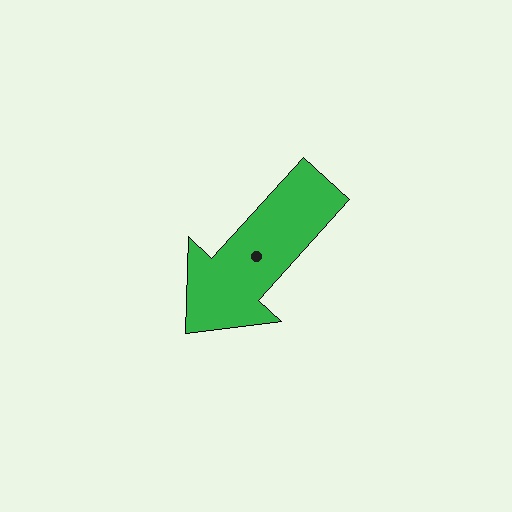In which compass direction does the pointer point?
Southwest.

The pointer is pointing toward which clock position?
Roughly 7 o'clock.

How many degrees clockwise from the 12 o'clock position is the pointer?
Approximately 222 degrees.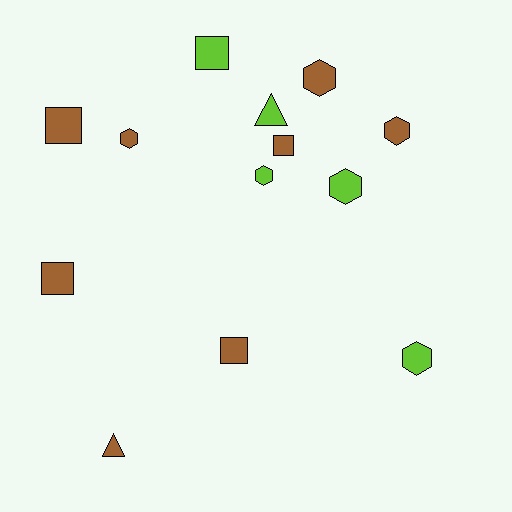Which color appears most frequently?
Brown, with 8 objects.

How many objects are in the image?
There are 13 objects.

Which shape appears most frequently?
Hexagon, with 6 objects.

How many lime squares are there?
There is 1 lime square.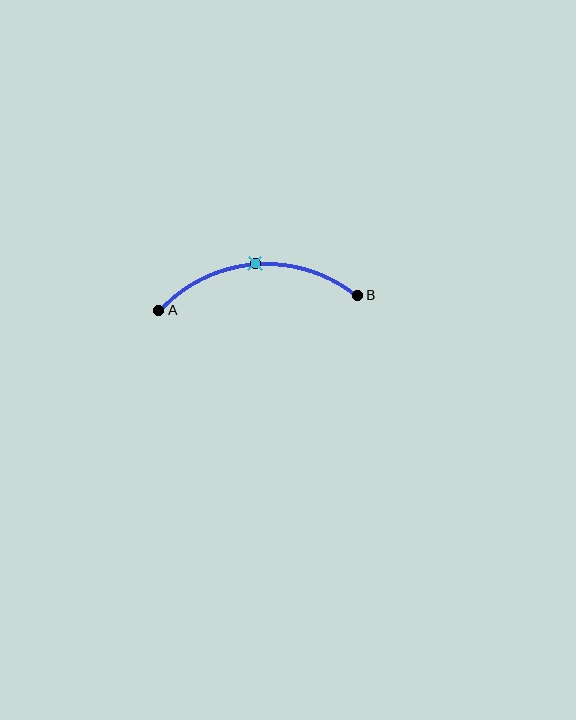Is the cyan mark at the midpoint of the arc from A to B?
Yes. The cyan mark lies on the arc at equal arc-length from both A and B — it is the arc midpoint.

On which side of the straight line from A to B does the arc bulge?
The arc bulges above the straight line connecting A and B.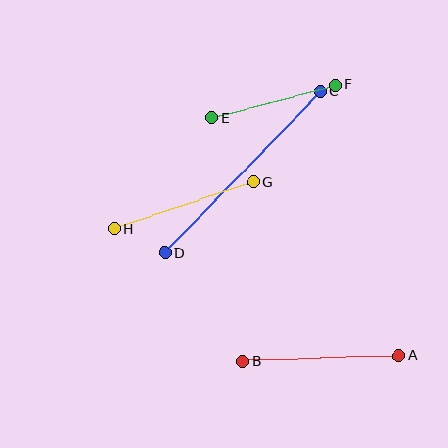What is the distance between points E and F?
The distance is approximately 128 pixels.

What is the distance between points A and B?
The distance is approximately 156 pixels.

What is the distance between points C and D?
The distance is approximately 224 pixels.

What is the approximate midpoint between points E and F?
The midpoint is at approximately (274, 102) pixels.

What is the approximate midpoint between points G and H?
The midpoint is at approximately (184, 205) pixels.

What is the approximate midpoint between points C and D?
The midpoint is at approximately (243, 172) pixels.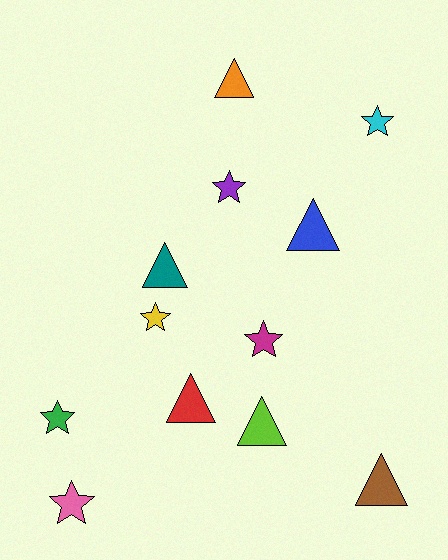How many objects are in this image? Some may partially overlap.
There are 12 objects.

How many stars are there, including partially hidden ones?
There are 6 stars.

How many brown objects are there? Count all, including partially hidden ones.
There is 1 brown object.